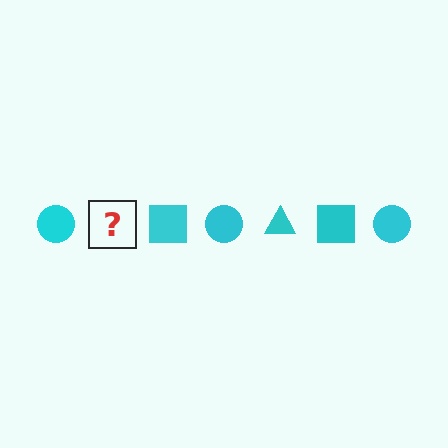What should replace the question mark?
The question mark should be replaced with a cyan triangle.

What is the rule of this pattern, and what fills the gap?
The rule is that the pattern cycles through circle, triangle, square shapes in cyan. The gap should be filled with a cyan triangle.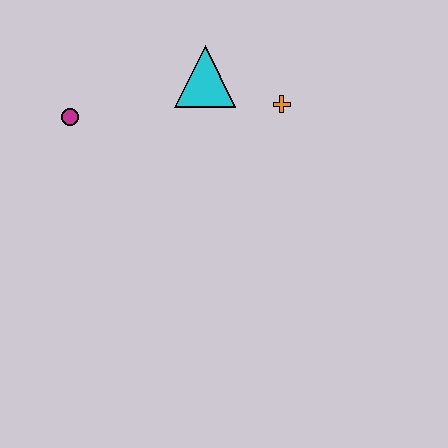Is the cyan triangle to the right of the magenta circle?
Yes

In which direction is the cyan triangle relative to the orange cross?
The cyan triangle is to the left of the orange cross.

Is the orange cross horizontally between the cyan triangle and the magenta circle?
No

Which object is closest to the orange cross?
The cyan triangle is closest to the orange cross.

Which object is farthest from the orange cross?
The magenta circle is farthest from the orange cross.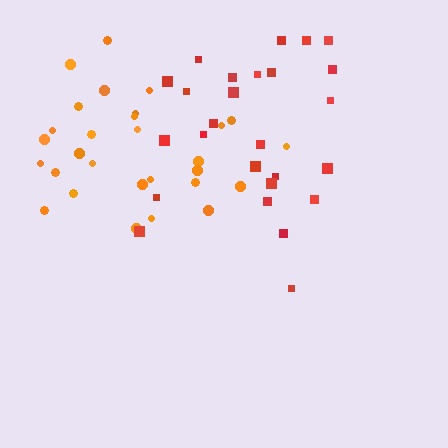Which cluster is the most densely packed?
Orange.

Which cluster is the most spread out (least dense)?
Red.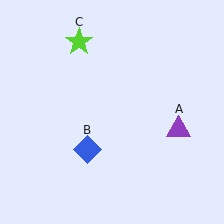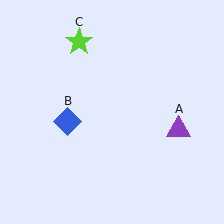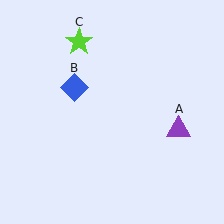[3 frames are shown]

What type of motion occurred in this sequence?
The blue diamond (object B) rotated clockwise around the center of the scene.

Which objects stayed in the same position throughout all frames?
Purple triangle (object A) and lime star (object C) remained stationary.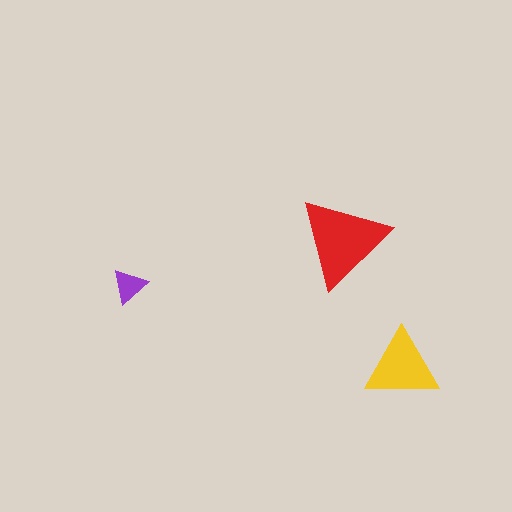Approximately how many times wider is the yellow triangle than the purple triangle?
About 2 times wider.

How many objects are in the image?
There are 3 objects in the image.